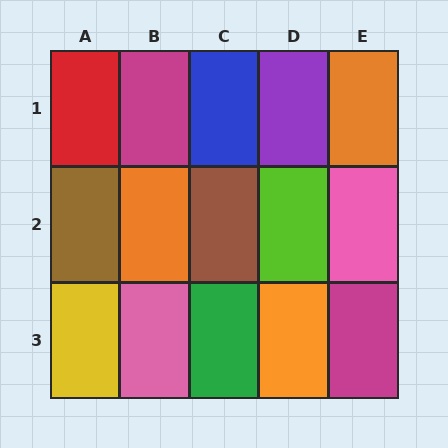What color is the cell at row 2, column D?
Lime.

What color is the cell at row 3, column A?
Yellow.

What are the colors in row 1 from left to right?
Red, magenta, blue, purple, orange.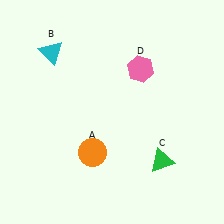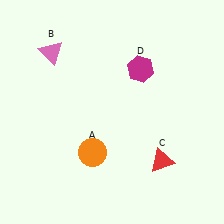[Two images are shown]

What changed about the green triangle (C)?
In Image 1, C is green. In Image 2, it changed to red.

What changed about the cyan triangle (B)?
In Image 1, B is cyan. In Image 2, it changed to pink.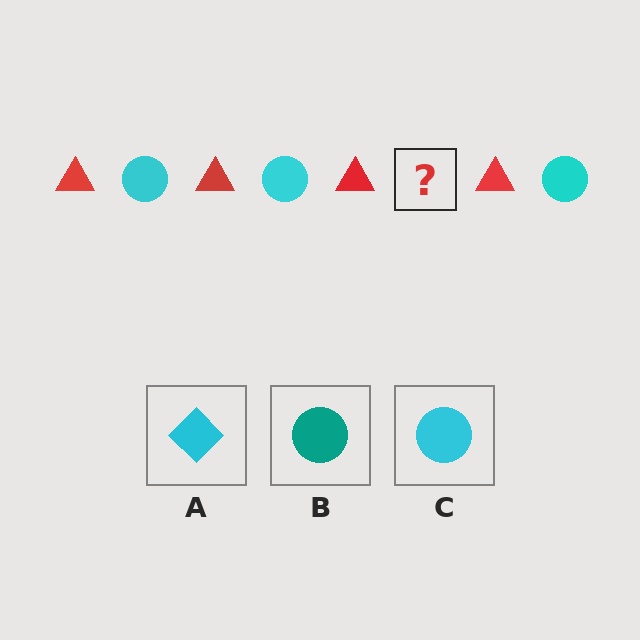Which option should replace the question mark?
Option C.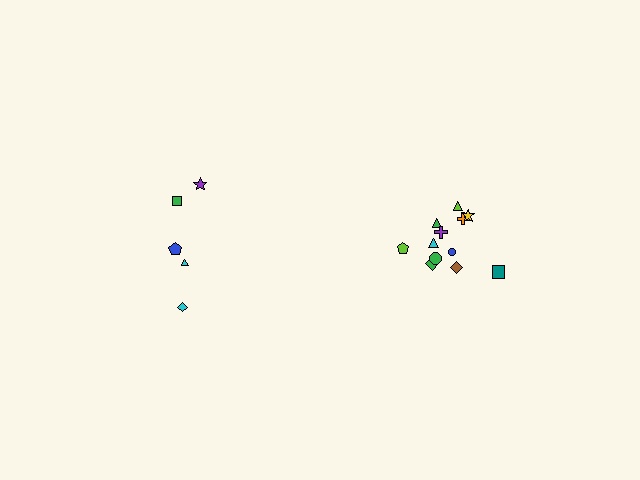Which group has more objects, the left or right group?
The right group.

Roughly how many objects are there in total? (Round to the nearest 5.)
Roughly 15 objects in total.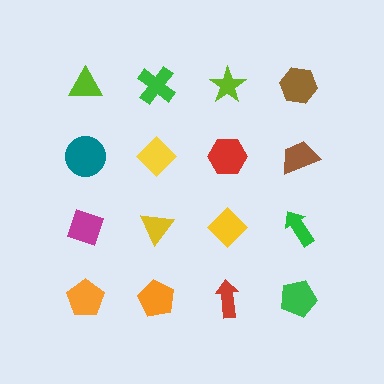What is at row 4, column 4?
A green pentagon.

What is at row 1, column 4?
A brown hexagon.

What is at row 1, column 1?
A lime triangle.